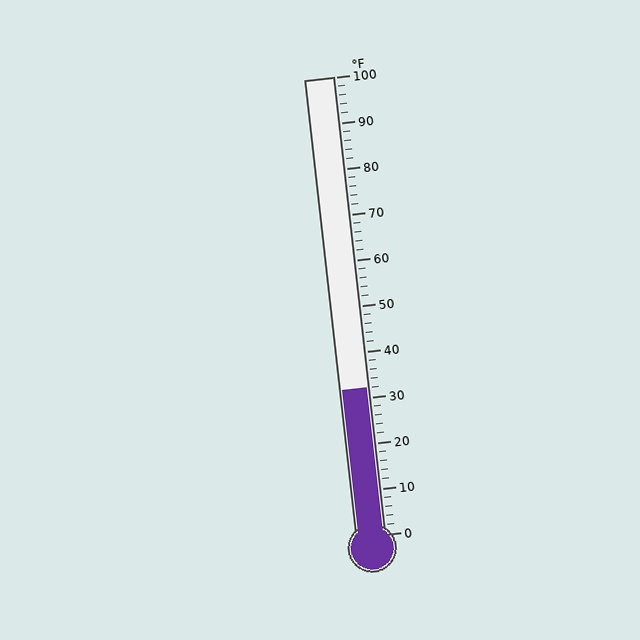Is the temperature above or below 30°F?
The temperature is above 30°F.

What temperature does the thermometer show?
The thermometer shows approximately 32°F.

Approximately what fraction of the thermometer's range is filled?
The thermometer is filled to approximately 30% of its range.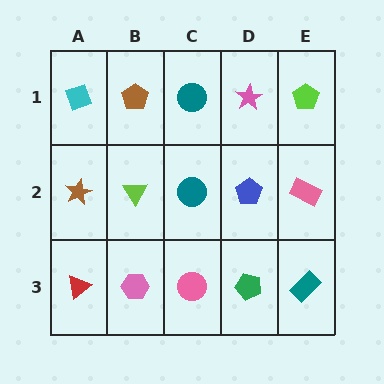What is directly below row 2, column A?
A red triangle.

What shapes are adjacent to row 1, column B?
A lime triangle (row 2, column B), a cyan diamond (row 1, column A), a teal circle (row 1, column C).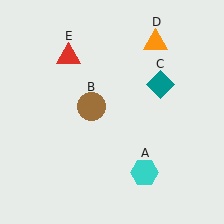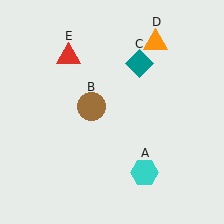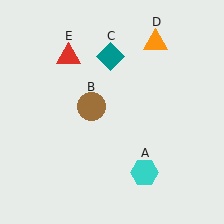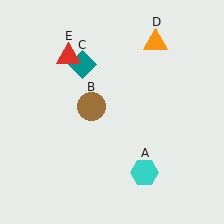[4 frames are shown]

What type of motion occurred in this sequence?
The teal diamond (object C) rotated counterclockwise around the center of the scene.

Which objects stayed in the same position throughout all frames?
Cyan hexagon (object A) and brown circle (object B) and orange triangle (object D) and red triangle (object E) remained stationary.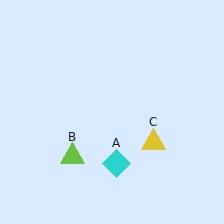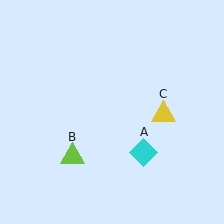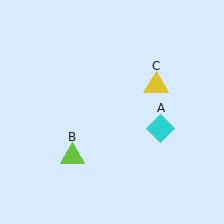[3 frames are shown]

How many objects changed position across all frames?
2 objects changed position: cyan diamond (object A), yellow triangle (object C).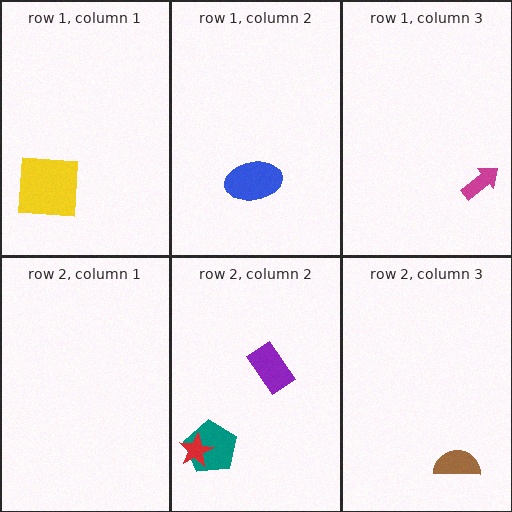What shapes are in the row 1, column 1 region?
The yellow square.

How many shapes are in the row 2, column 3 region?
1.